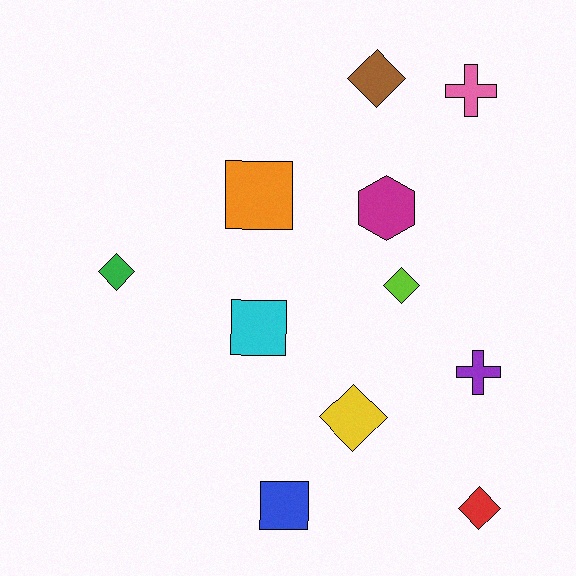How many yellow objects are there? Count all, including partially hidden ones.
There is 1 yellow object.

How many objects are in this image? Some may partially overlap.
There are 11 objects.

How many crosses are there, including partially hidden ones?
There are 2 crosses.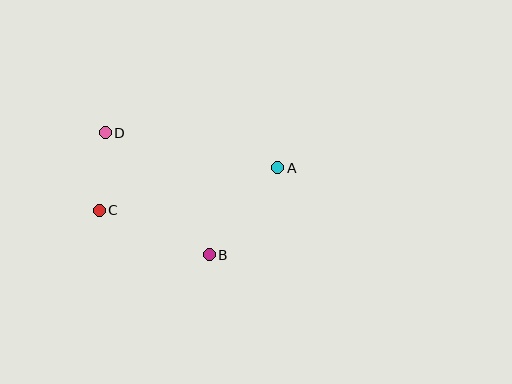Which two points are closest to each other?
Points C and D are closest to each other.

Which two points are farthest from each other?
Points A and C are farthest from each other.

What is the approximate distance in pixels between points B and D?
The distance between B and D is approximately 160 pixels.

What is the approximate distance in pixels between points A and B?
The distance between A and B is approximately 111 pixels.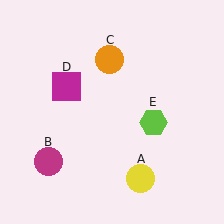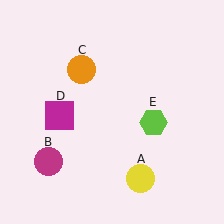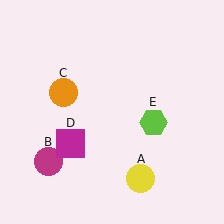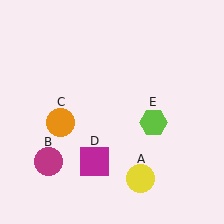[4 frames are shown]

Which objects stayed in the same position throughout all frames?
Yellow circle (object A) and magenta circle (object B) and lime hexagon (object E) remained stationary.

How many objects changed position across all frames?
2 objects changed position: orange circle (object C), magenta square (object D).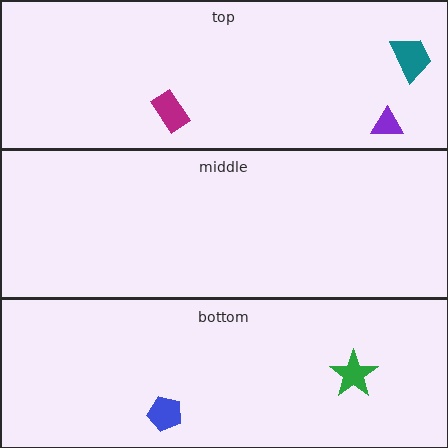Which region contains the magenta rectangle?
The top region.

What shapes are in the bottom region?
The green star, the blue pentagon.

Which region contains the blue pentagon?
The bottom region.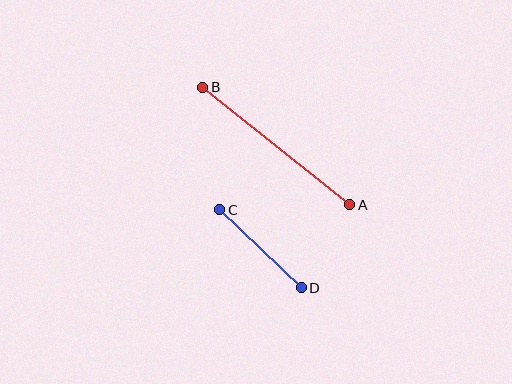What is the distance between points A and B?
The distance is approximately 188 pixels.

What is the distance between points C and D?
The distance is approximately 113 pixels.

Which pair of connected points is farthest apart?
Points A and B are farthest apart.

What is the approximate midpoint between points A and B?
The midpoint is at approximately (276, 146) pixels.